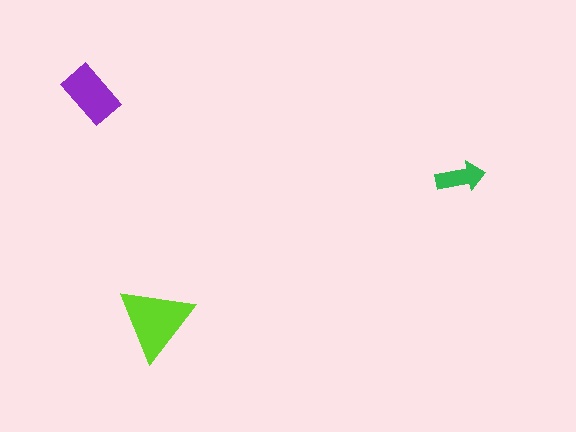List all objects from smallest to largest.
The green arrow, the purple rectangle, the lime triangle.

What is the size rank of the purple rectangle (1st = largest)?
2nd.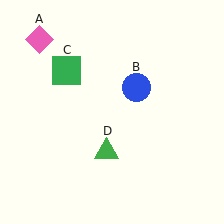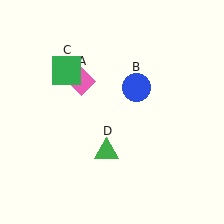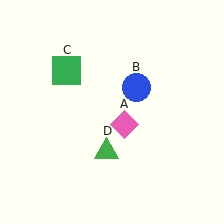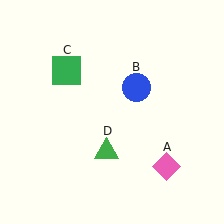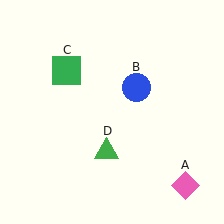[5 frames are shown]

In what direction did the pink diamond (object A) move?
The pink diamond (object A) moved down and to the right.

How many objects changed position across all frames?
1 object changed position: pink diamond (object A).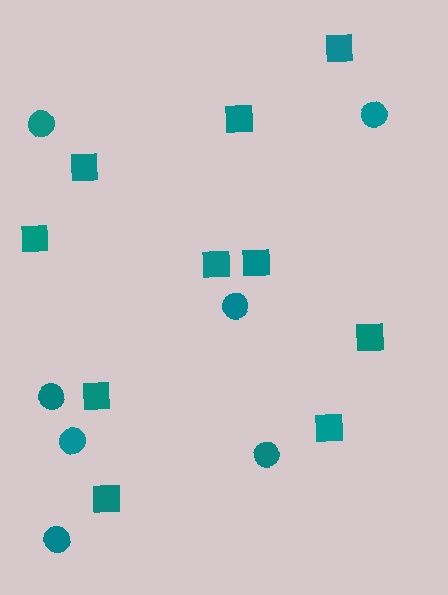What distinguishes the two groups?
There are 2 groups: one group of squares (10) and one group of circles (7).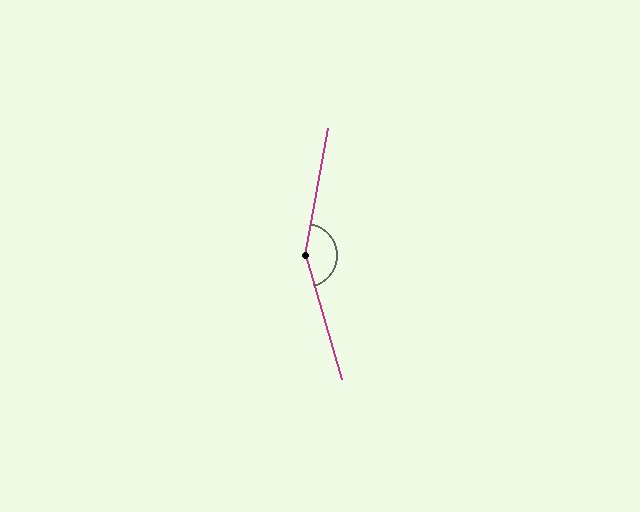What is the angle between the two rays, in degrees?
Approximately 154 degrees.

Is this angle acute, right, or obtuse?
It is obtuse.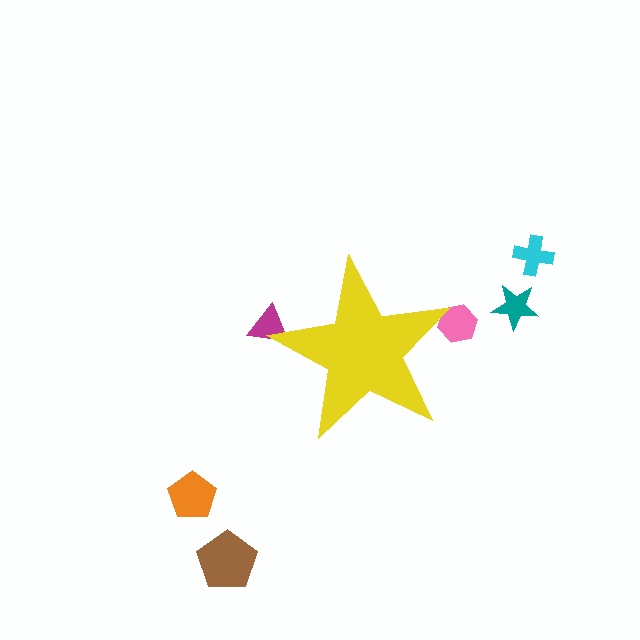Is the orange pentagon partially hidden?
No, the orange pentagon is fully visible.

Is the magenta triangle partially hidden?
Yes, the magenta triangle is partially hidden behind the yellow star.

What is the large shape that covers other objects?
A yellow star.